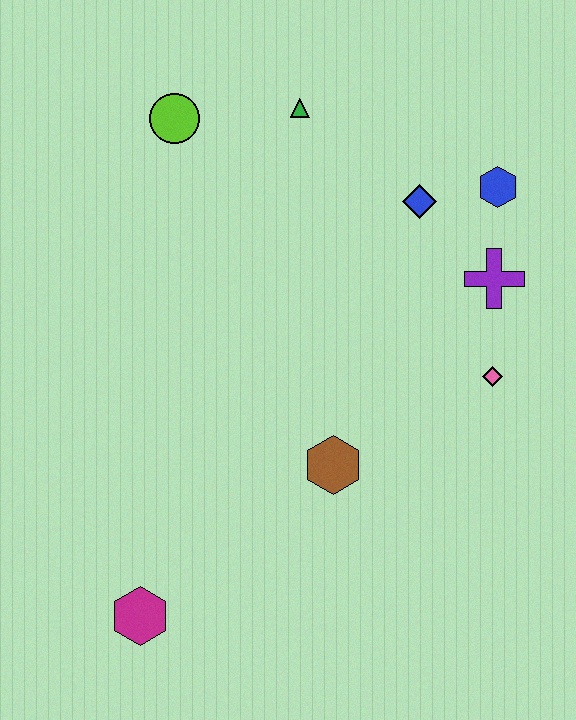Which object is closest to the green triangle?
The lime circle is closest to the green triangle.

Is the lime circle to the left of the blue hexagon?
Yes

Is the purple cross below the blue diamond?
Yes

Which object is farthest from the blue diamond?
The magenta hexagon is farthest from the blue diamond.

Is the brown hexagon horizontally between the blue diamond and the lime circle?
Yes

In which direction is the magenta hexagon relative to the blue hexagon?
The magenta hexagon is below the blue hexagon.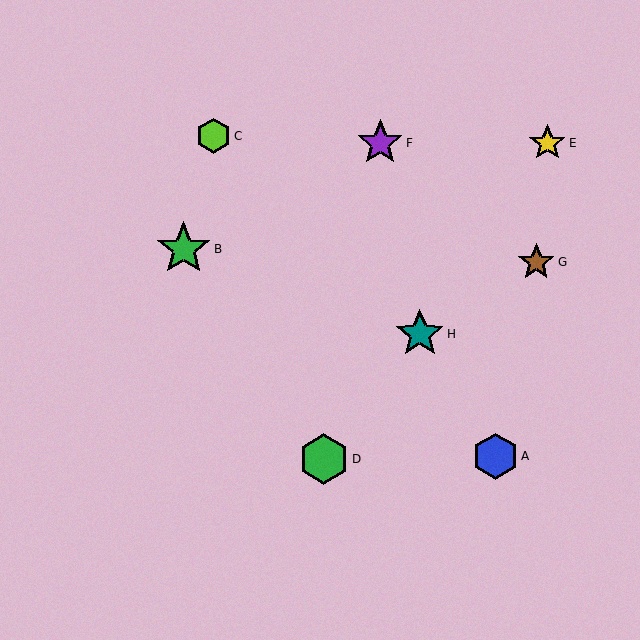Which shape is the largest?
The green star (labeled B) is the largest.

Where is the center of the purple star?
The center of the purple star is at (380, 143).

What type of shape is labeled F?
Shape F is a purple star.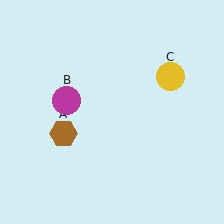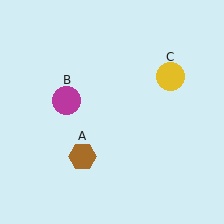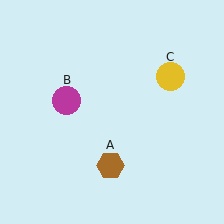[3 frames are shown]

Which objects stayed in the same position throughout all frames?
Magenta circle (object B) and yellow circle (object C) remained stationary.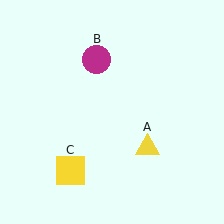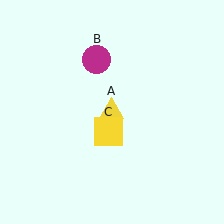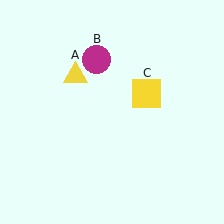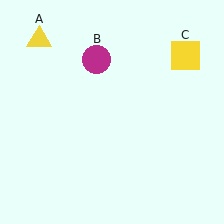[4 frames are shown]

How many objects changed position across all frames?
2 objects changed position: yellow triangle (object A), yellow square (object C).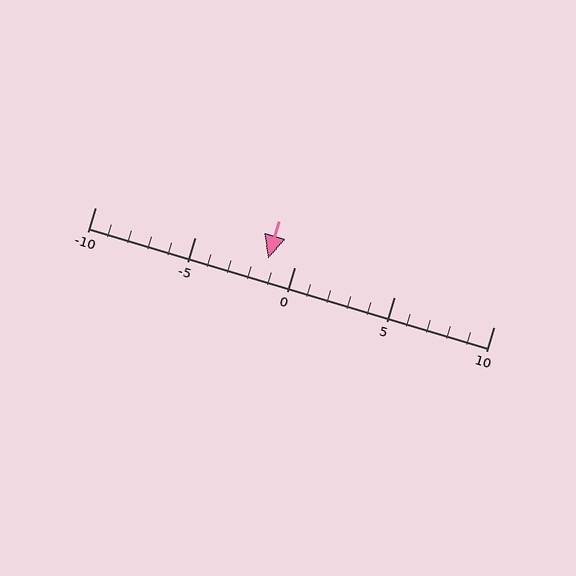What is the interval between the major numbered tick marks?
The major tick marks are spaced 5 units apart.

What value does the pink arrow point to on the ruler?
The pink arrow points to approximately -1.